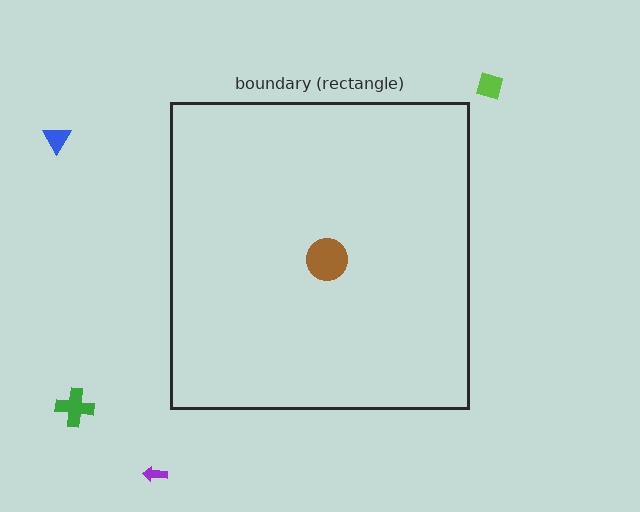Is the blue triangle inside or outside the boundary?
Outside.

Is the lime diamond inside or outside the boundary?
Outside.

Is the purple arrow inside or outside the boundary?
Outside.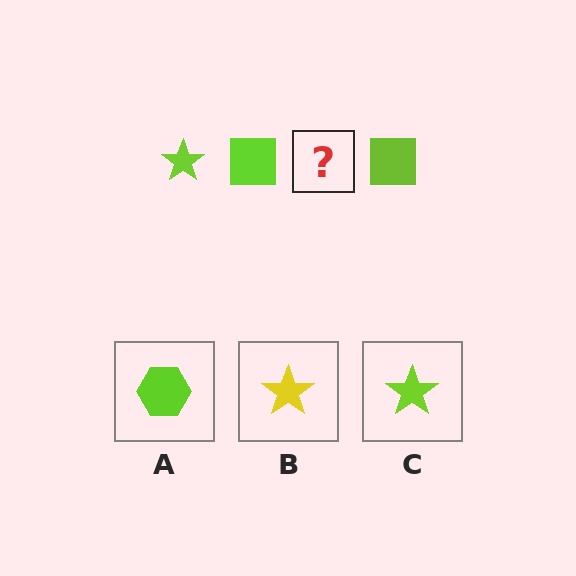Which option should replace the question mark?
Option C.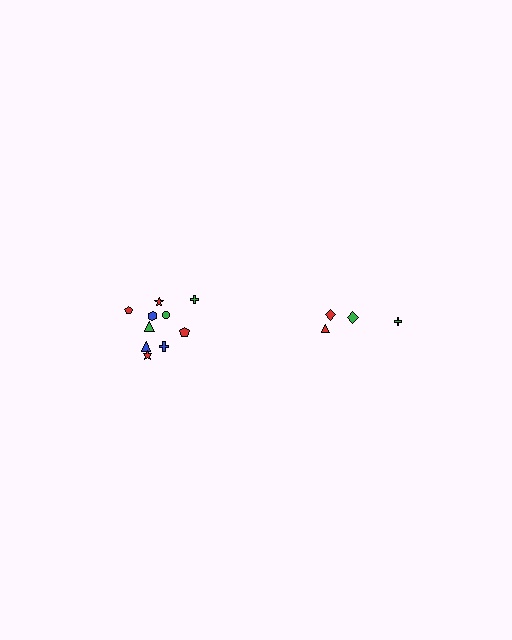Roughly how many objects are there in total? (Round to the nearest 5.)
Roughly 15 objects in total.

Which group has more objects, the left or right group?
The left group.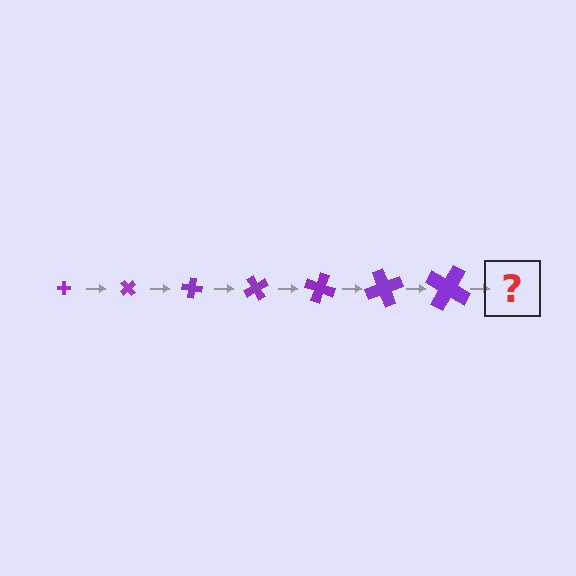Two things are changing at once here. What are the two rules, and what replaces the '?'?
The two rules are that the cross grows larger each step and it rotates 50 degrees each step. The '?' should be a cross, larger than the previous one and rotated 350 degrees from the start.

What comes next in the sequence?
The next element should be a cross, larger than the previous one and rotated 350 degrees from the start.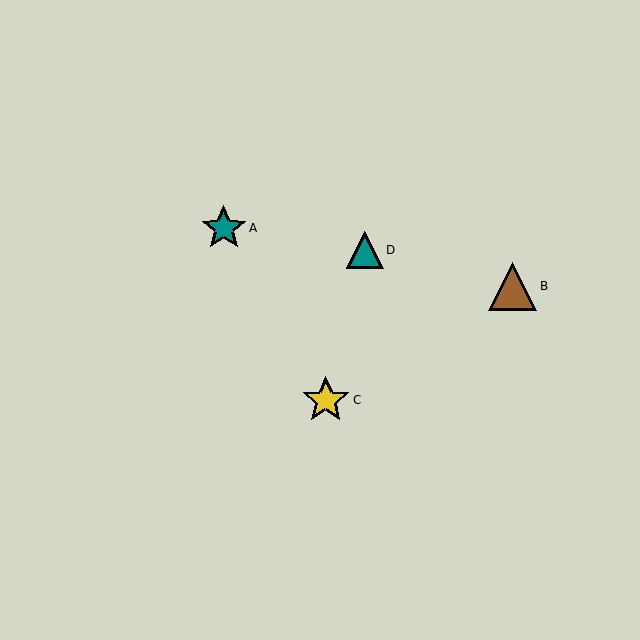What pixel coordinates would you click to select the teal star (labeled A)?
Click at (224, 228) to select the teal star A.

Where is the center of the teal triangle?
The center of the teal triangle is at (365, 250).